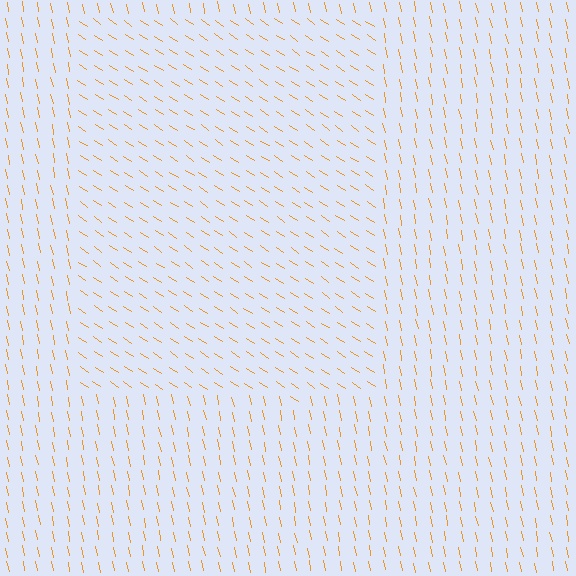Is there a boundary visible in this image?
Yes, there is a texture boundary formed by a change in line orientation.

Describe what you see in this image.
The image is filled with small orange line segments. A rectangle region in the image has lines oriented differently from the surrounding lines, creating a visible texture boundary.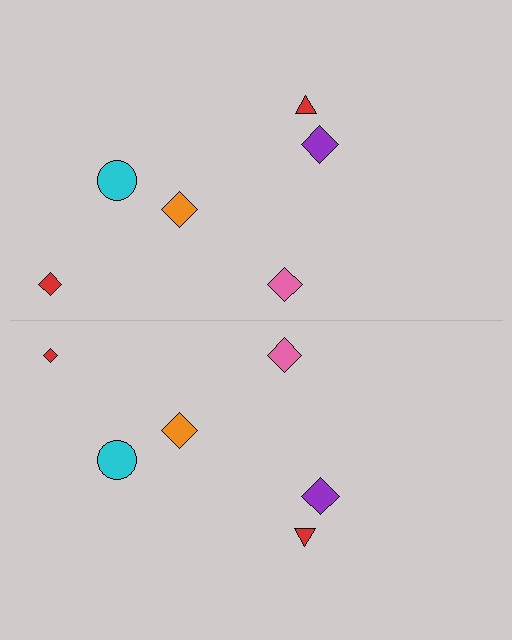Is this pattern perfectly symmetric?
No, the pattern is not perfectly symmetric. The red diamond on the bottom side has a different size than its mirror counterpart.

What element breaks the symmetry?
The red diamond on the bottom side has a different size than its mirror counterpart.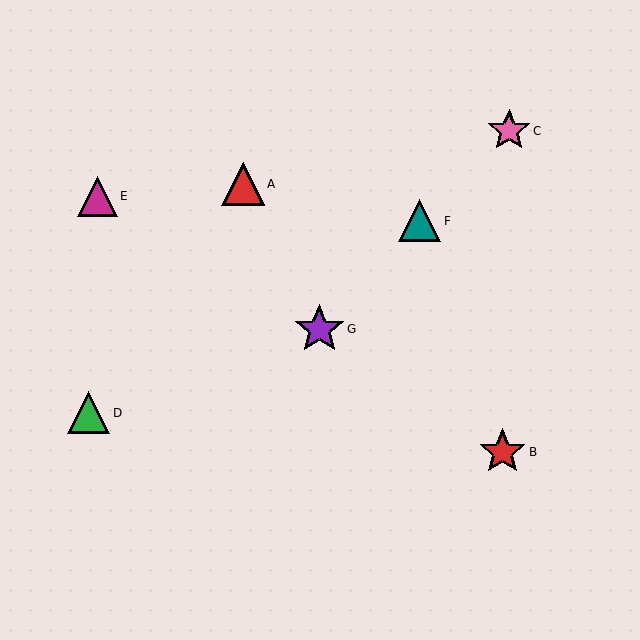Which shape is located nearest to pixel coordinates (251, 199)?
The red triangle (labeled A) at (243, 184) is nearest to that location.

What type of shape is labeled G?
Shape G is a purple star.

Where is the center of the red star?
The center of the red star is at (503, 452).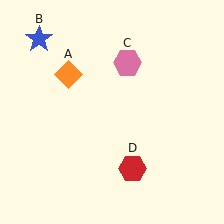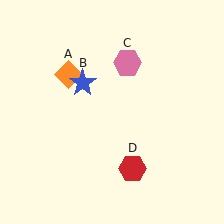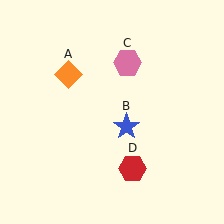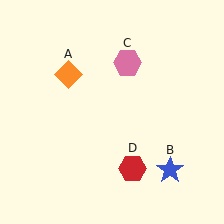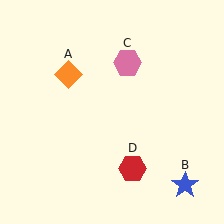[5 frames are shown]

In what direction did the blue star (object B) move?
The blue star (object B) moved down and to the right.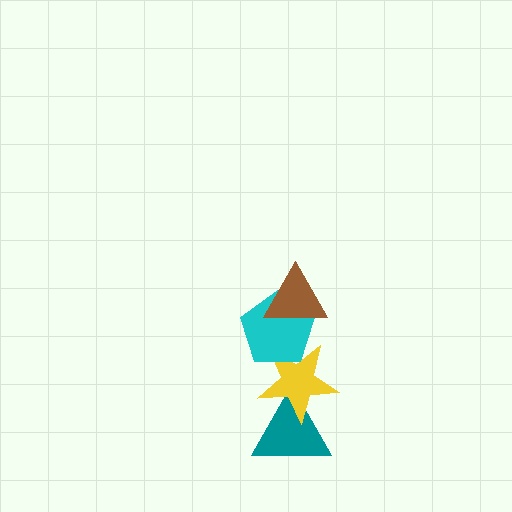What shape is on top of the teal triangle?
The yellow star is on top of the teal triangle.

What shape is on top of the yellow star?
The cyan pentagon is on top of the yellow star.